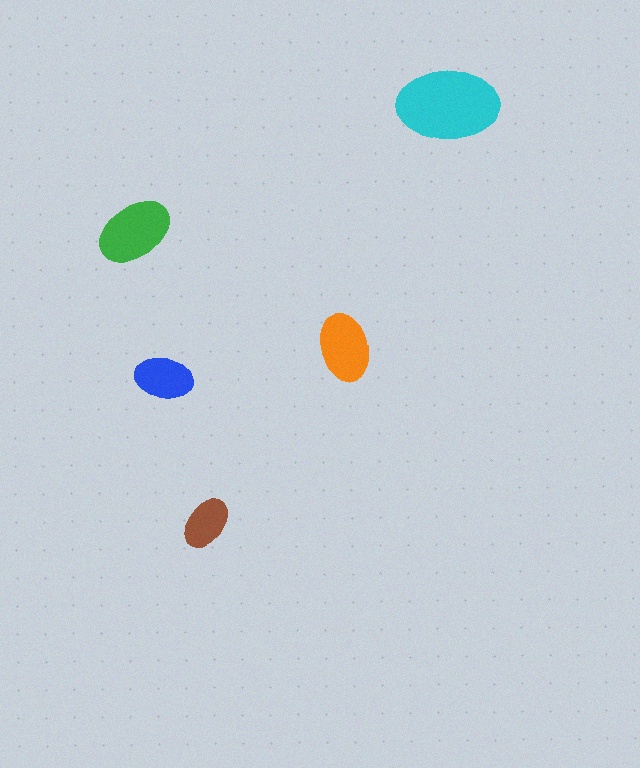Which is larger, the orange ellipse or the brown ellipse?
The orange one.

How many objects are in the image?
There are 5 objects in the image.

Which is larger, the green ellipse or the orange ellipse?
The green one.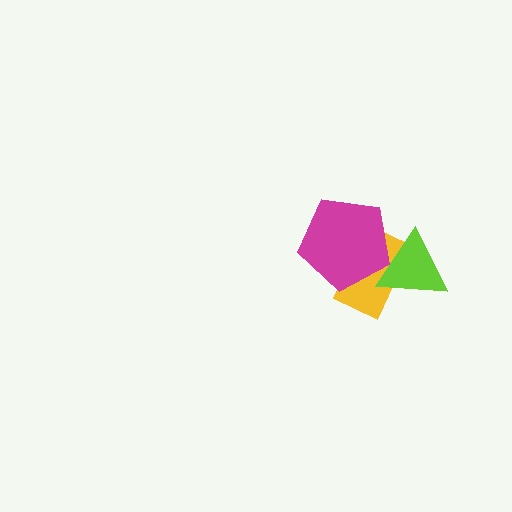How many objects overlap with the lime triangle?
2 objects overlap with the lime triangle.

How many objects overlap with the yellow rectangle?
2 objects overlap with the yellow rectangle.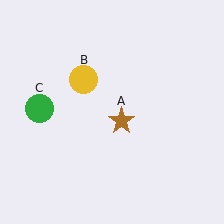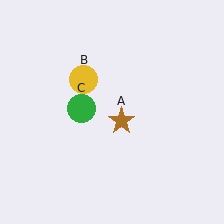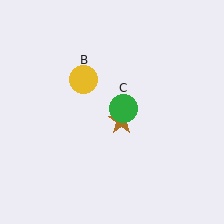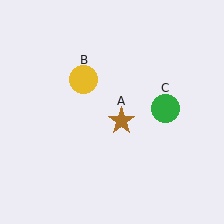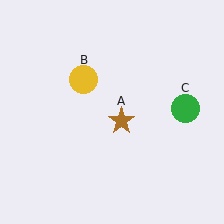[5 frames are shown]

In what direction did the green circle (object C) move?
The green circle (object C) moved right.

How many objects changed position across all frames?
1 object changed position: green circle (object C).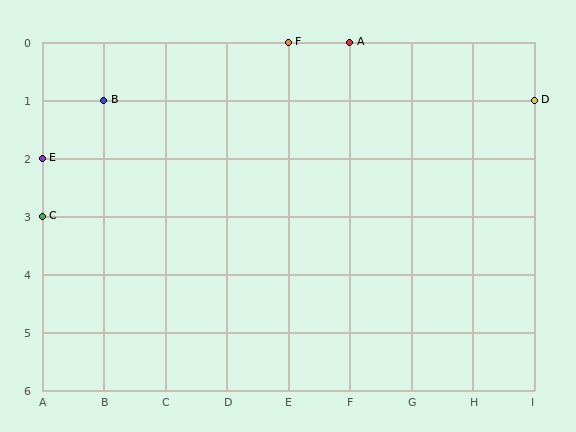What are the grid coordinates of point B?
Point B is at grid coordinates (B, 1).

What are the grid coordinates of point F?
Point F is at grid coordinates (E, 0).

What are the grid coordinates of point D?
Point D is at grid coordinates (I, 1).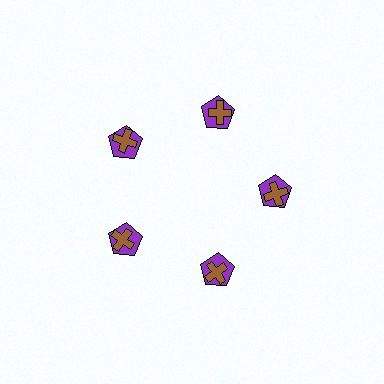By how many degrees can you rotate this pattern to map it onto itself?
The pattern maps onto itself every 72 degrees of rotation.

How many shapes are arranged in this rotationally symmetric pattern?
There are 10 shapes, arranged in 5 groups of 2.